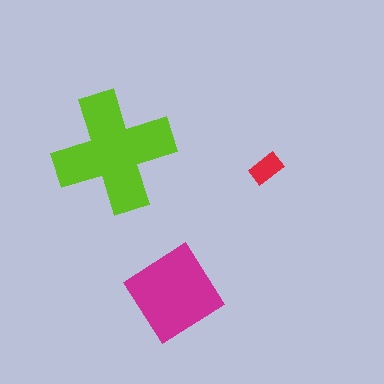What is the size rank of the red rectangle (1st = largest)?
3rd.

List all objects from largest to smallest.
The lime cross, the magenta diamond, the red rectangle.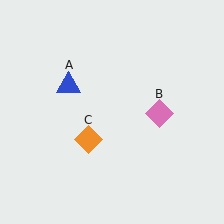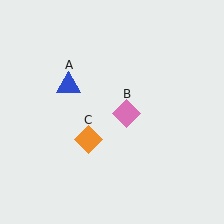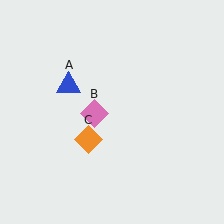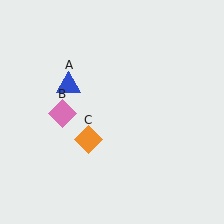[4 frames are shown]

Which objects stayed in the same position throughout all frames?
Blue triangle (object A) and orange diamond (object C) remained stationary.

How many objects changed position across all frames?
1 object changed position: pink diamond (object B).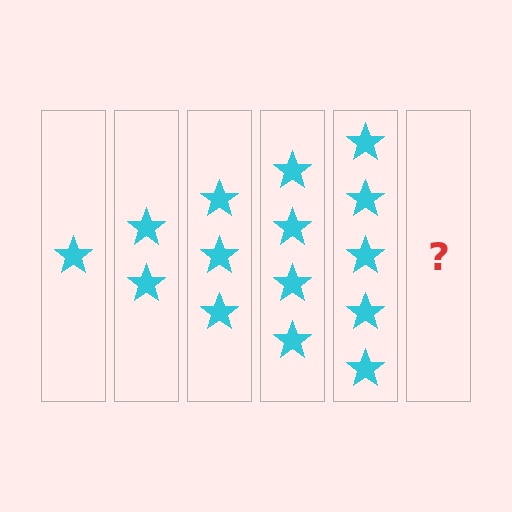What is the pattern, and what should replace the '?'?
The pattern is that each step adds one more star. The '?' should be 6 stars.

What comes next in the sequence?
The next element should be 6 stars.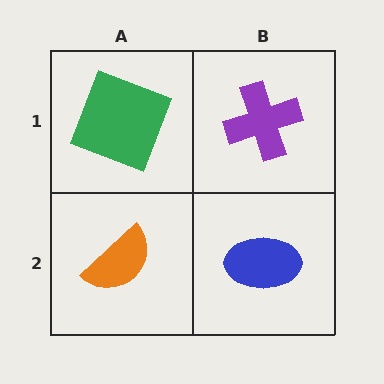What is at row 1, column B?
A purple cross.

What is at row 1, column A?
A green square.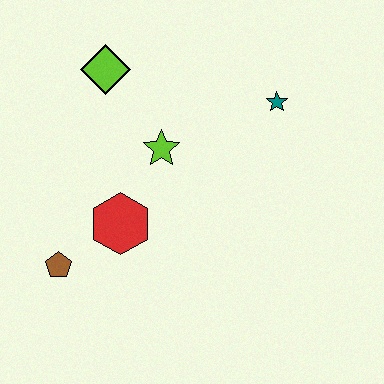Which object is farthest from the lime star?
The brown pentagon is farthest from the lime star.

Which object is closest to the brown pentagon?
The red hexagon is closest to the brown pentagon.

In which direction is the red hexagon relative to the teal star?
The red hexagon is to the left of the teal star.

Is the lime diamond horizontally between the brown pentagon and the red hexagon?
Yes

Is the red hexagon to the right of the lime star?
No